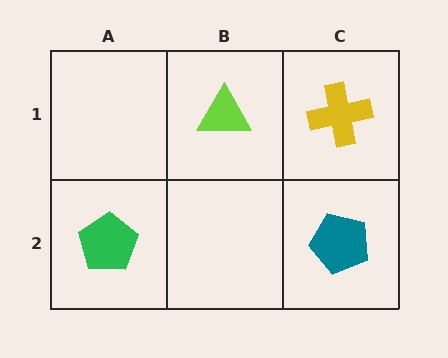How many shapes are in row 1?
2 shapes.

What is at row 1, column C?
A yellow cross.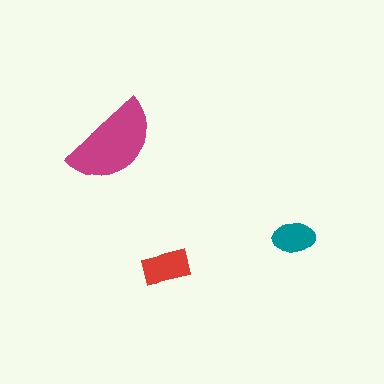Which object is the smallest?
The teal ellipse.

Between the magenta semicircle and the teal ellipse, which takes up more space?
The magenta semicircle.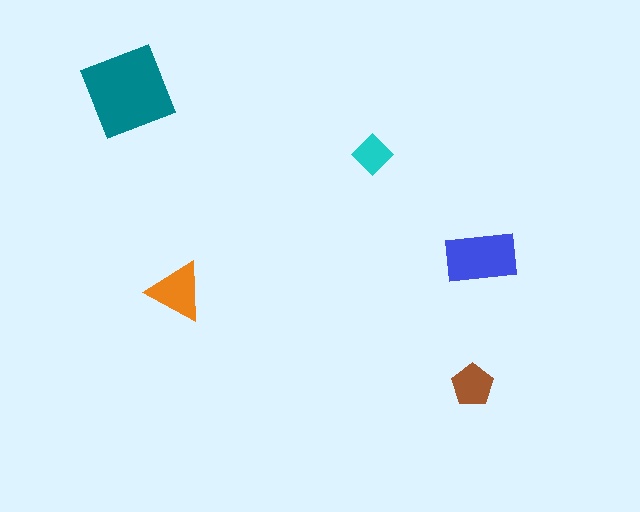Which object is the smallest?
The cyan diamond.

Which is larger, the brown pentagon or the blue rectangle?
The blue rectangle.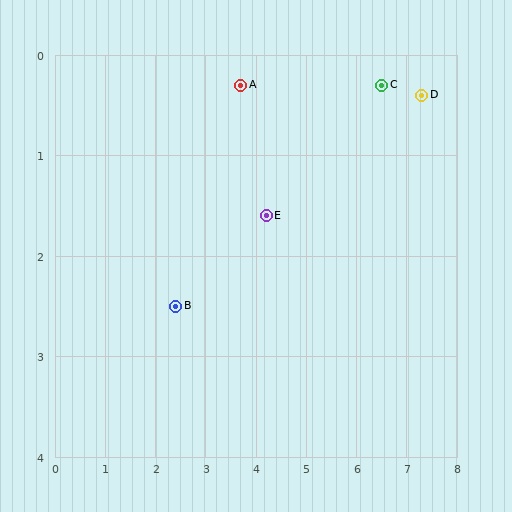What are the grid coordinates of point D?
Point D is at approximately (7.3, 0.4).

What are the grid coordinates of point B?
Point B is at approximately (2.4, 2.5).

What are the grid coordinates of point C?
Point C is at approximately (6.5, 0.3).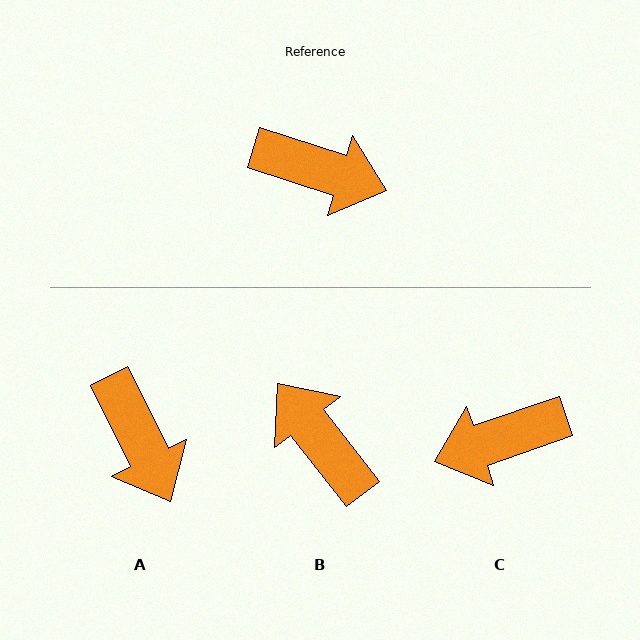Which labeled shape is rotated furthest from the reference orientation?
B, about 146 degrees away.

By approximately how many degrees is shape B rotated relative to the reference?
Approximately 146 degrees counter-clockwise.